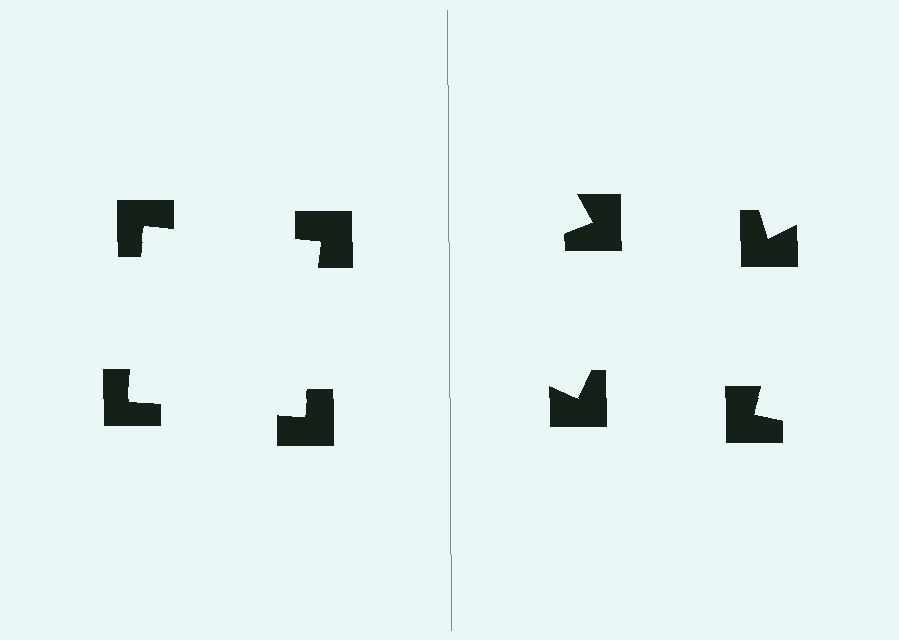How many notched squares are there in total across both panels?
8 — 4 on each side.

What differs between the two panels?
The notched squares are positioned identically on both sides; only the wedge orientations differ. On the left they align to a square; on the right they are misaligned.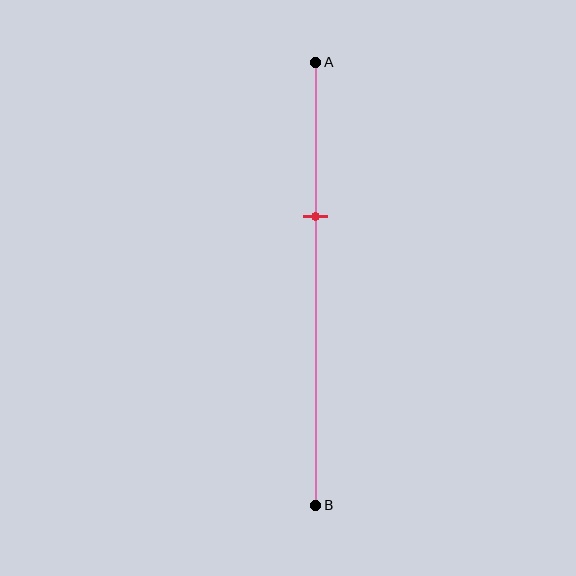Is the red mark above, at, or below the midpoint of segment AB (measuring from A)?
The red mark is above the midpoint of segment AB.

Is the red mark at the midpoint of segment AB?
No, the mark is at about 35% from A, not at the 50% midpoint.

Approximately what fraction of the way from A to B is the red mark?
The red mark is approximately 35% of the way from A to B.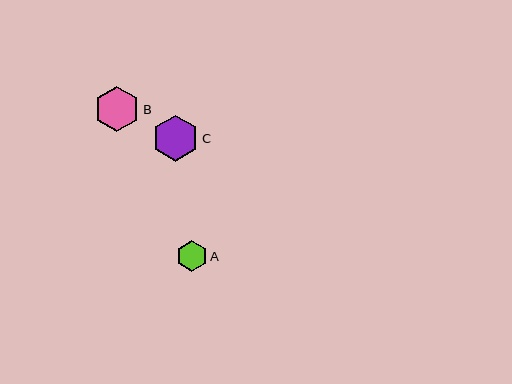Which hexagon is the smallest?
Hexagon A is the smallest with a size of approximately 31 pixels.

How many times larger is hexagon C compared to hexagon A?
Hexagon C is approximately 1.5 times the size of hexagon A.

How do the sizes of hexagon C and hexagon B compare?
Hexagon C and hexagon B are approximately the same size.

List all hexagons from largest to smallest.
From largest to smallest: C, B, A.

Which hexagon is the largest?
Hexagon C is the largest with a size of approximately 46 pixels.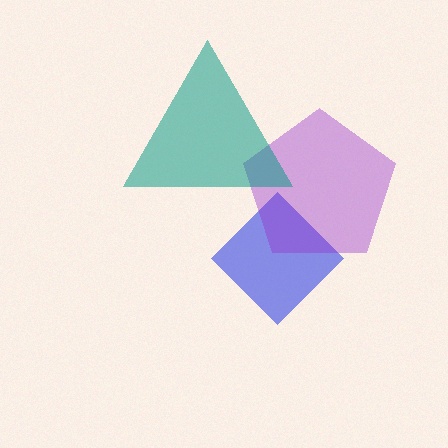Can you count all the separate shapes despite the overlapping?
Yes, there are 3 separate shapes.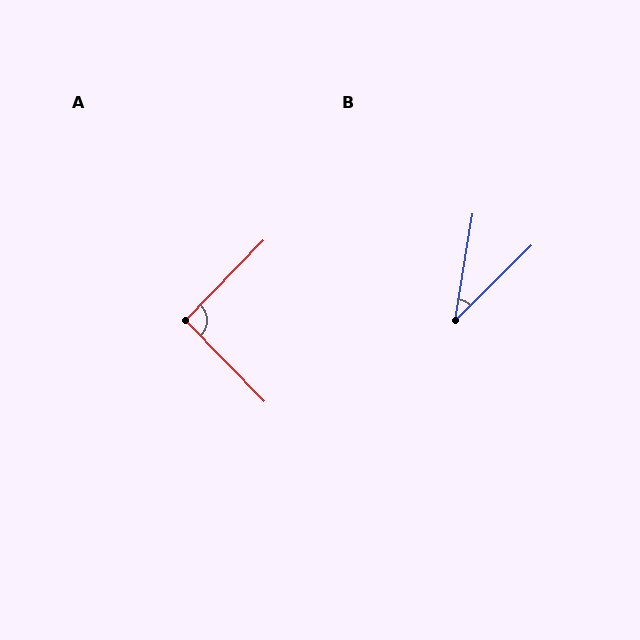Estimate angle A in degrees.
Approximately 91 degrees.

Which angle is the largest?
A, at approximately 91 degrees.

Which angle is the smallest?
B, at approximately 36 degrees.